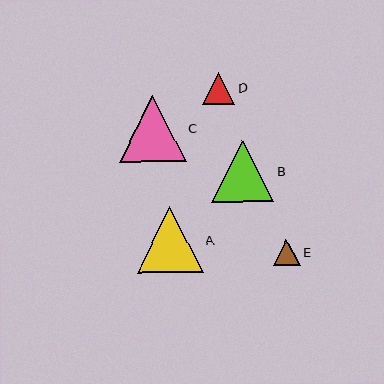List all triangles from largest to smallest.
From largest to smallest: C, A, B, D, E.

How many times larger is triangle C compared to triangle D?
Triangle C is approximately 2.0 times the size of triangle D.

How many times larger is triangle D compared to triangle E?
Triangle D is approximately 1.2 times the size of triangle E.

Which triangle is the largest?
Triangle C is the largest with a size of approximately 66 pixels.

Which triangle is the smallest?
Triangle E is the smallest with a size of approximately 26 pixels.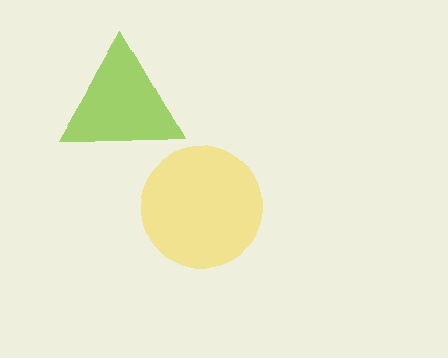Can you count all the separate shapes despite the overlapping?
Yes, there are 2 separate shapes.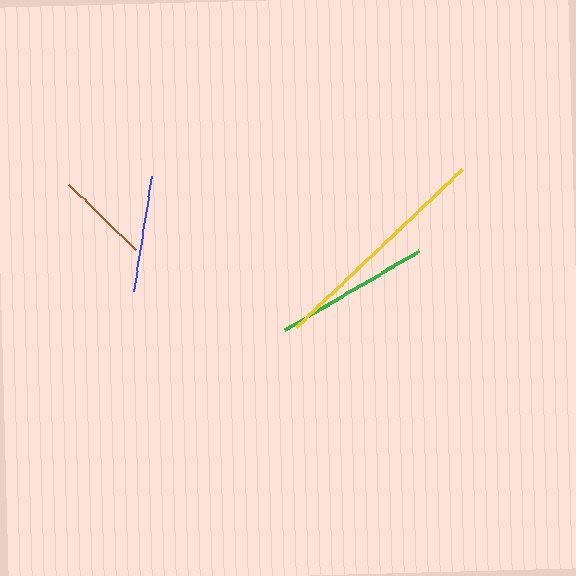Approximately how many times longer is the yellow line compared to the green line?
The yellow line is approximately 1.5 times the length of the green line.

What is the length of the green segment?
The green segment is approximately 155 pixels long.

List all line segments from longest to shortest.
From longest to shortest: yellow, green, blue, brown.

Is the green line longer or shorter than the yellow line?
The yellow line is longer than the green line.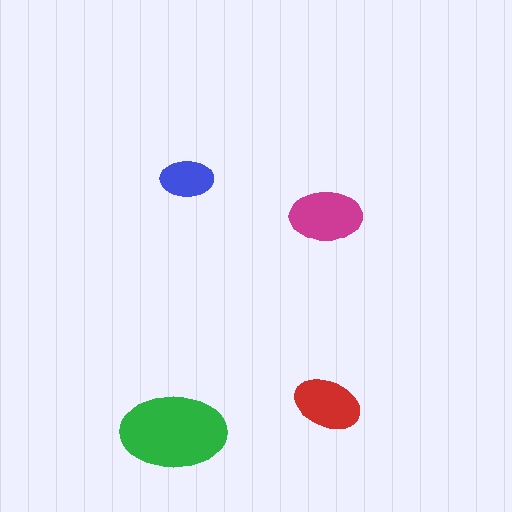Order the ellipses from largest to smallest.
the green one, the magenta one, the red one, the blue one.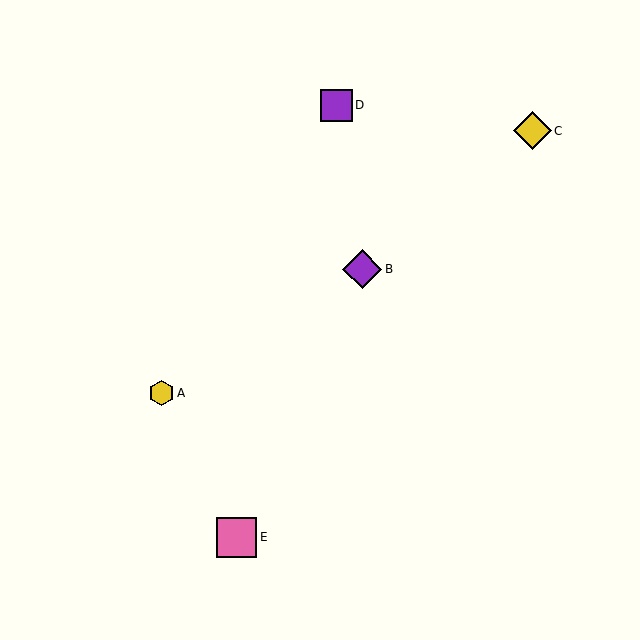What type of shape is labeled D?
Shape D is a purple square.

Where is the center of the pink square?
The center of the pink square is at (237, 537).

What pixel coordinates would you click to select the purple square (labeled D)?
Click at (336, 105) to select the purple square D.